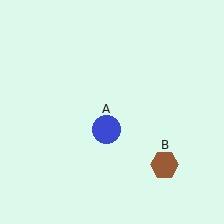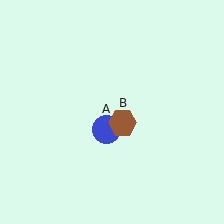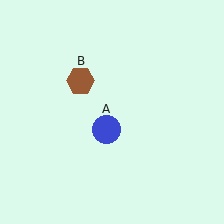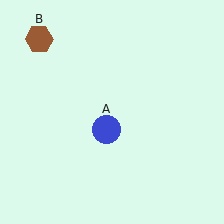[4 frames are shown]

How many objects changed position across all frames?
1 object changed position: brown hexagon (object B).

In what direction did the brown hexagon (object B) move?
The brown hexagon (object B) moved up and to the left.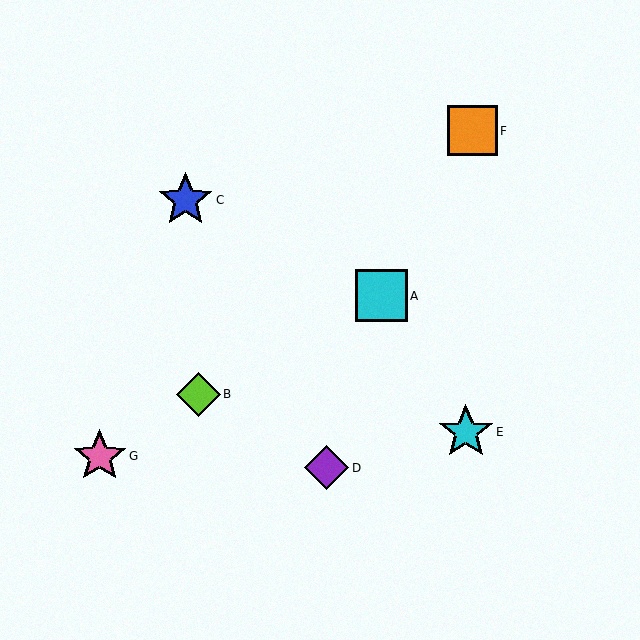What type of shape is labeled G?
Shape G is a pink star.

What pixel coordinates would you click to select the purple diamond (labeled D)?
Click at (326, 468) to select the purple diamond D.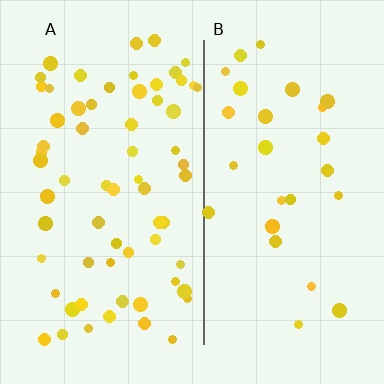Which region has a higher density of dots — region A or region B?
A (the left).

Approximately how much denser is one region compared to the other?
Approximately 2.4× — region A over region B.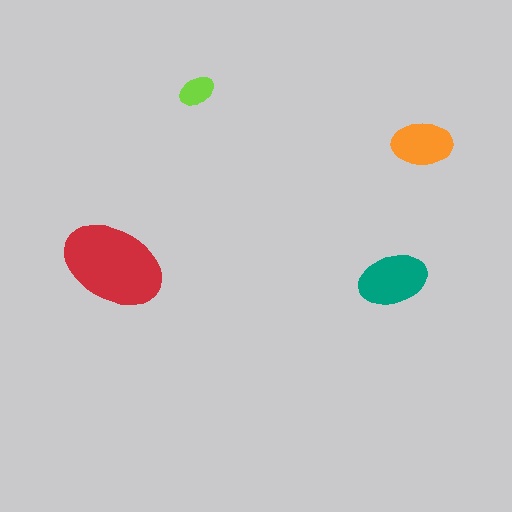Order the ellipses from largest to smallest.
the red one, the teal one, the orange one, the lime one.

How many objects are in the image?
There are 4 objects in the image.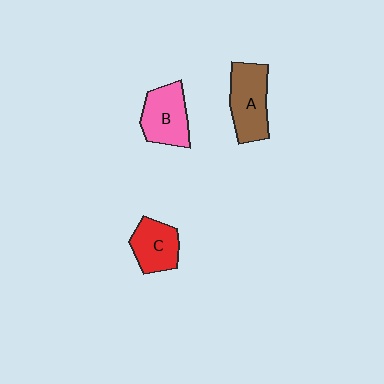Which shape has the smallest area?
Shape C (red).